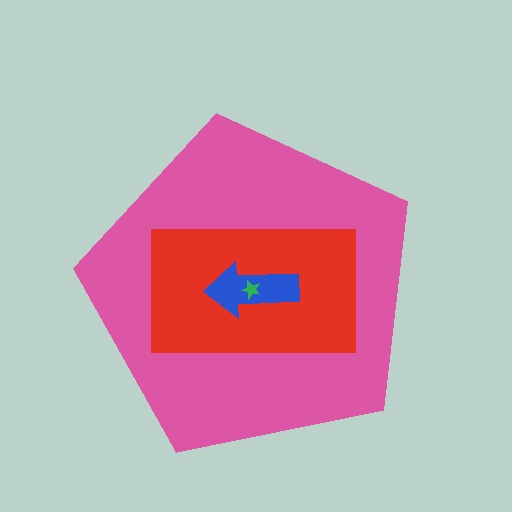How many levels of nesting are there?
4.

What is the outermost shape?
The pink pentagon.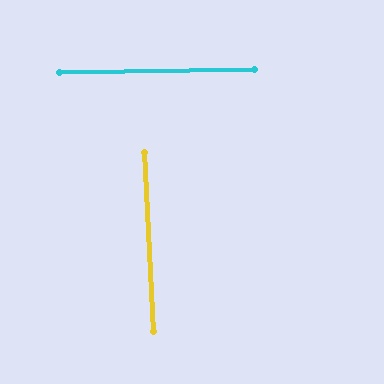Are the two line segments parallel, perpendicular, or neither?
Perpendicular — they meet at approximately 88°.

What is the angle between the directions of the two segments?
Approximately 88 degrees.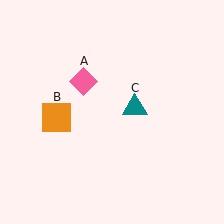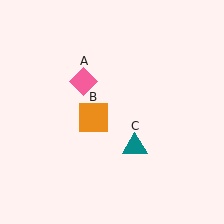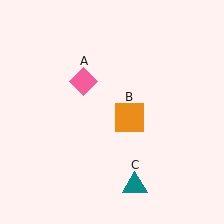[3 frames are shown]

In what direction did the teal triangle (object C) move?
The teal triangle (object C) moved down.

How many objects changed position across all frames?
2 objects changed position: orange square (object B), teal triangle (object C).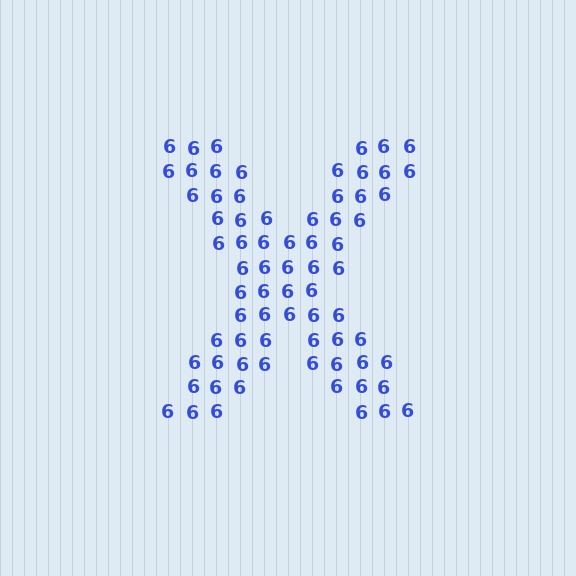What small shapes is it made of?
It is made of small digit 6's.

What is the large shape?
The large shape is the letter X.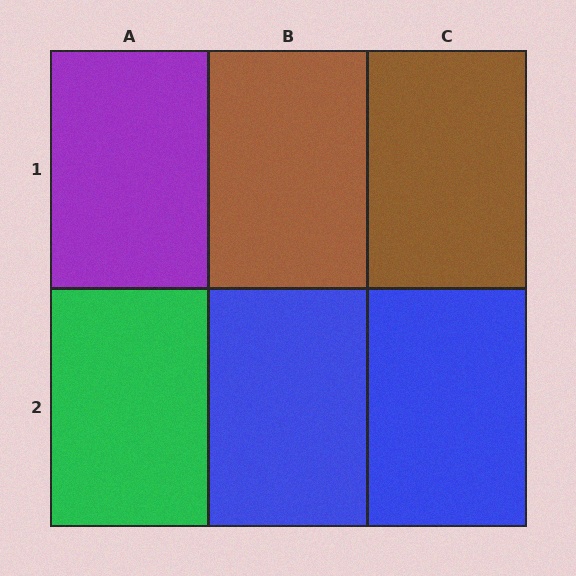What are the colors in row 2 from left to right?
Green, blue, blue.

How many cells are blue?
2 cells are blue.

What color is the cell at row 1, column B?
Brown.